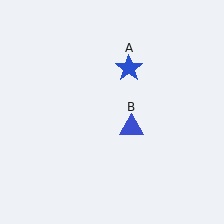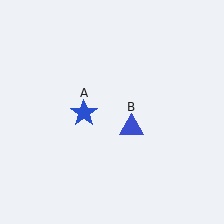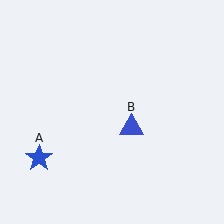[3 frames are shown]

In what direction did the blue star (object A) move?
The blue star (object A) moved down and to the left.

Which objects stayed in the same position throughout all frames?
Blue triangle (object B) remained stationary.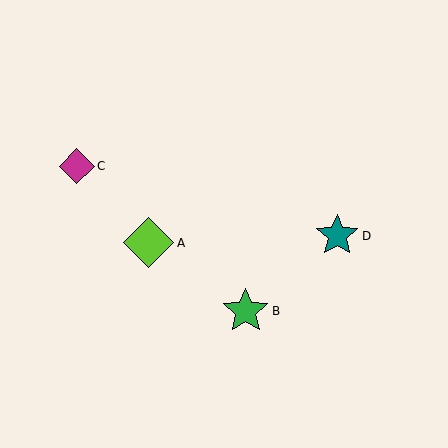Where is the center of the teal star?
The center of the teal star is at (337, 236).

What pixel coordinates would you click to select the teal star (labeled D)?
Click at (337, 236) to select the teal star D.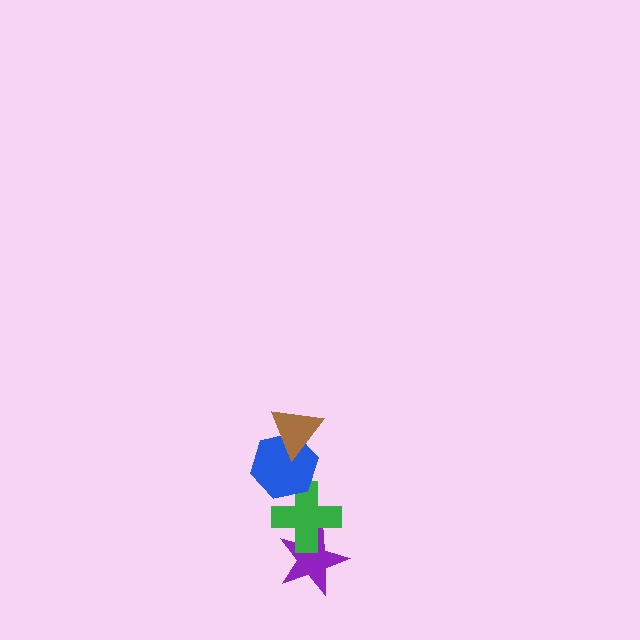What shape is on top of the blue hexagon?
The brown triangle is on top of the blue hexagon.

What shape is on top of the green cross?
The blue hexagon is on top of the green cross.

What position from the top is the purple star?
The purple star is 4th from the top.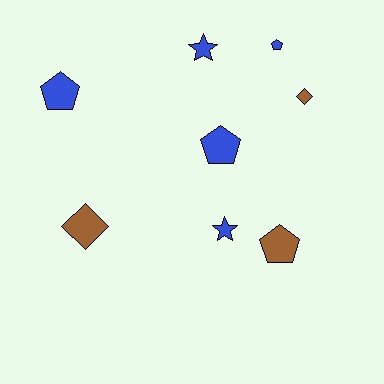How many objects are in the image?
There are 8 objects.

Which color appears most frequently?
Blue, with 5 objects.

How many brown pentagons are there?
There is 1 brown pentagon.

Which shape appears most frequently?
Pentagon, with 4 objects.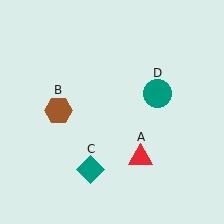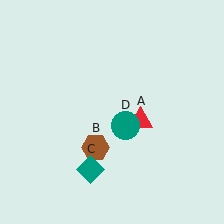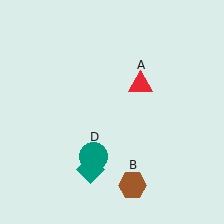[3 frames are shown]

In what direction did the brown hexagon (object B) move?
The brown hexagon (object B) moved down and to the right.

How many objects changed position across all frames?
3 objects changed position: red triangle (object A), brown hexagon (object B), teal circle (object D).